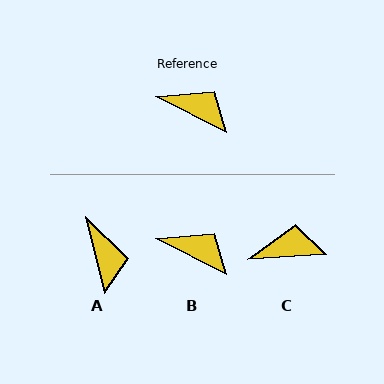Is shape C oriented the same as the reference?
No, it is off by about 31 degrees.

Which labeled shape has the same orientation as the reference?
B.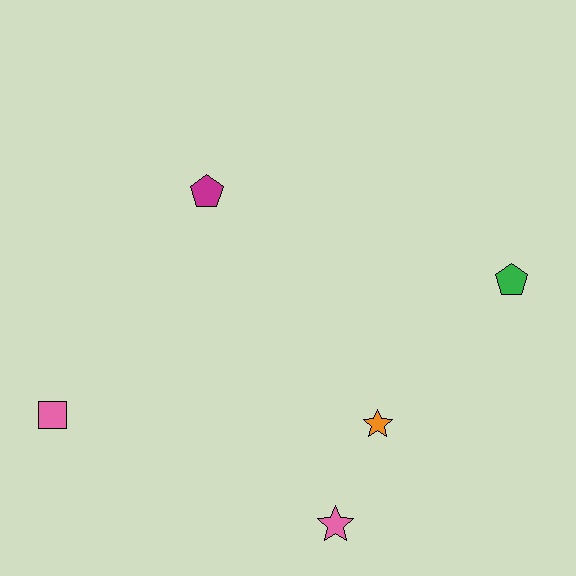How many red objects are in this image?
There are no red objects.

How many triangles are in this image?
There are no triangles.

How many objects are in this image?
There are 5 objects.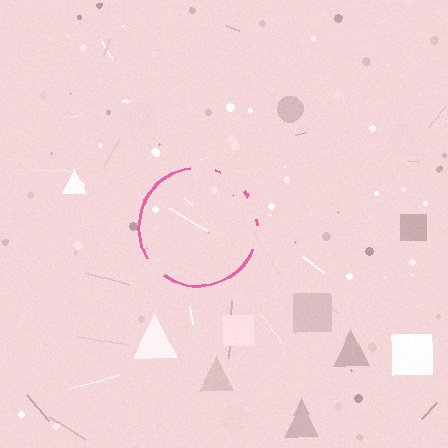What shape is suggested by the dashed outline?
The dashed outline suggests a circle.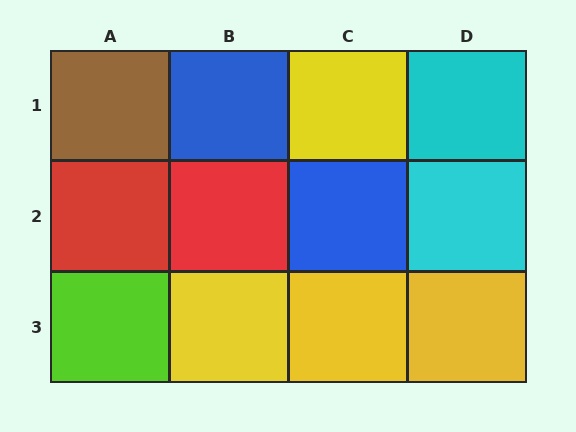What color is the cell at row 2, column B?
Red.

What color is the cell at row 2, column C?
Blue.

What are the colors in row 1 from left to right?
Brown, blue, yellow, cyan.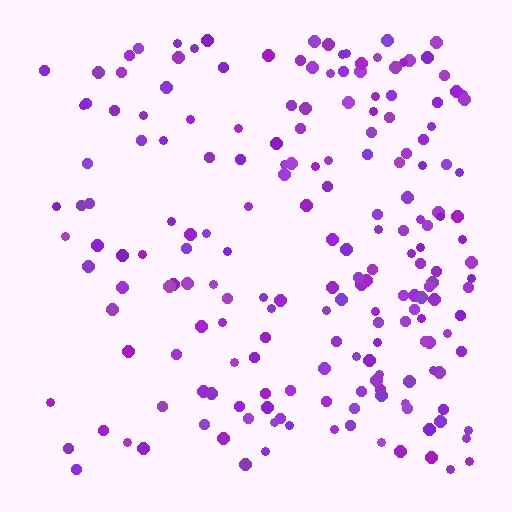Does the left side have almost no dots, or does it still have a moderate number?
Still a moderate number, just noticeably fewer than the right.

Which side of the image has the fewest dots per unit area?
The left.